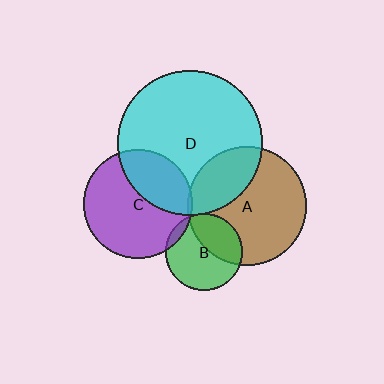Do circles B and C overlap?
Yes.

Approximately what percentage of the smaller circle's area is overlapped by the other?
Approximately 10%.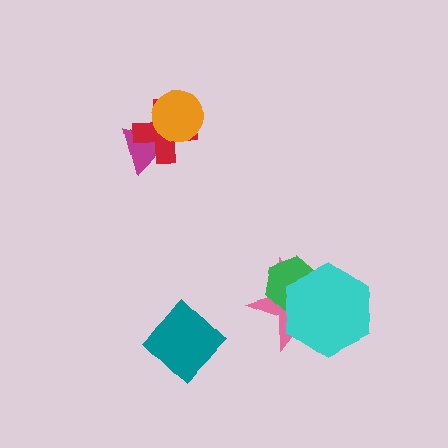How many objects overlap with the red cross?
2 objects overlap with the red cross.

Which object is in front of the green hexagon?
The cyan hexagon is in front of the green hexagon.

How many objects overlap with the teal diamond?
0 objects overlap with the teal diamond.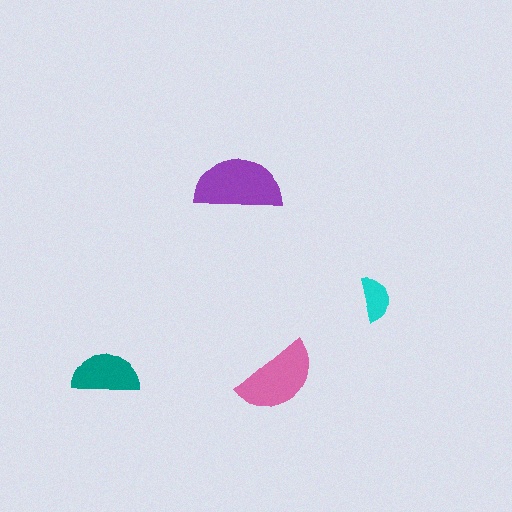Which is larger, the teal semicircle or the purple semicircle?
The purple one.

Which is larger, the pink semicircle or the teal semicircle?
The pink one.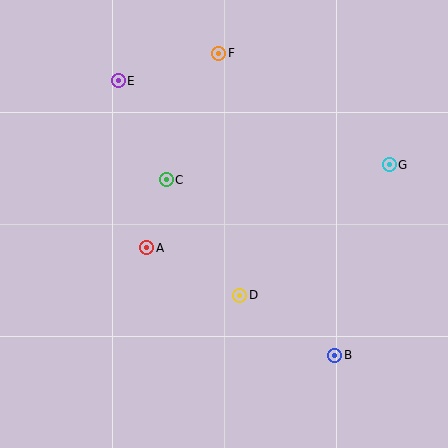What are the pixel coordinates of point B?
Point B is at (335, 355).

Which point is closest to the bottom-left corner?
Point A is closest to the bottom-left corner.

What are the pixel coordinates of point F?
Point F is at (219, 53).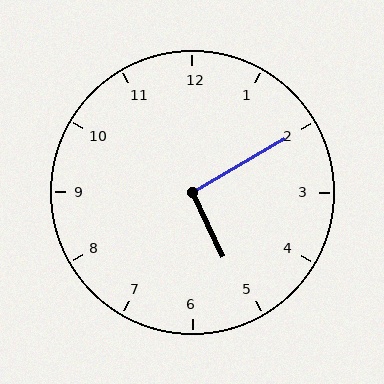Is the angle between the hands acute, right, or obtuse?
It is right.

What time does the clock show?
5:10.